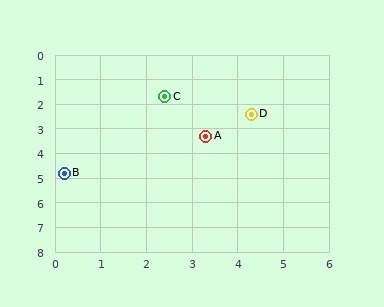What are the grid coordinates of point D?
Point D is at approximately (4.3, 2.4).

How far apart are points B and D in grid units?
Points B and D are about 4.8 grid units apart.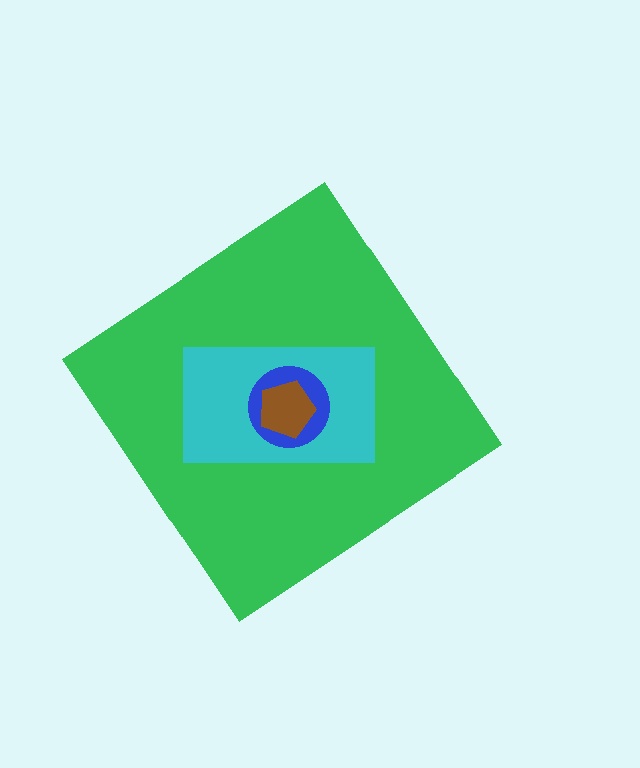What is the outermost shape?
The green diamond.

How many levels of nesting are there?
4.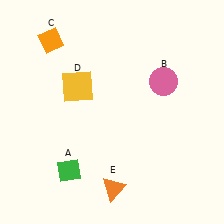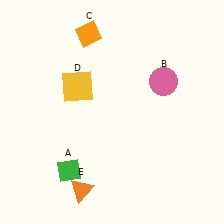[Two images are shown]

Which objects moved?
The objects that moved are: the orange diamond (C), the orange triangle (E).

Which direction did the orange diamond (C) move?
The orange diamond (C) moved right.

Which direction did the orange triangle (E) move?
The orange triangle (E) moved left.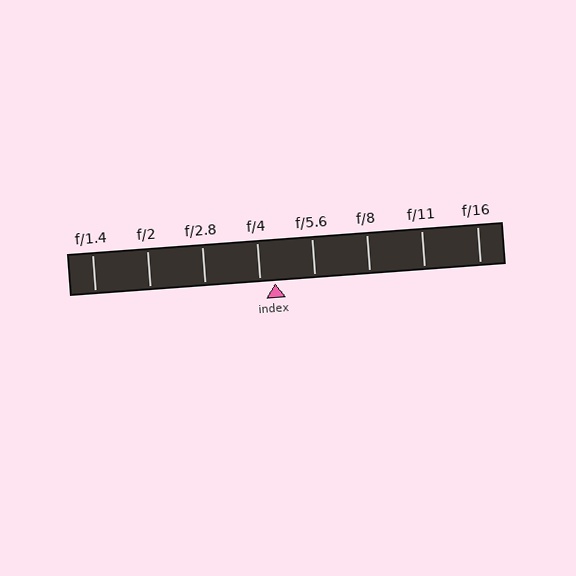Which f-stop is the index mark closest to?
The index mark is closest to f/4.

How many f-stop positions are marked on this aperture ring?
There are 8 f-stop positions marked.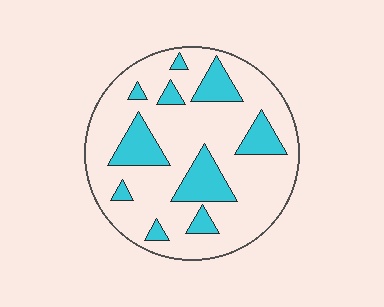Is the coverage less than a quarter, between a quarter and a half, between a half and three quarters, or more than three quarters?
Less than a quarter.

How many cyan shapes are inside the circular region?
10.